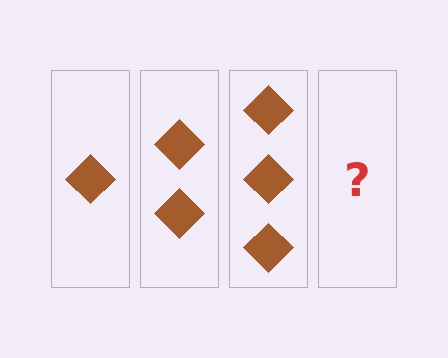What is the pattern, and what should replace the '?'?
The pattern is that each step adds one more diamond. The '?' should be 4 diamonds.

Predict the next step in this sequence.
The next step is 4 diamonds.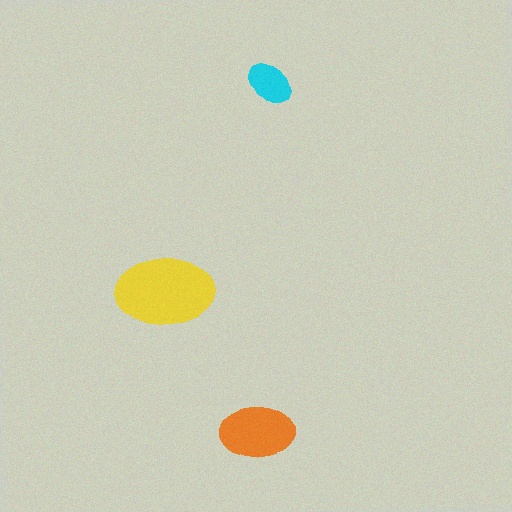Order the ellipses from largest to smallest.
the yellow one, the orange one, the cyan one.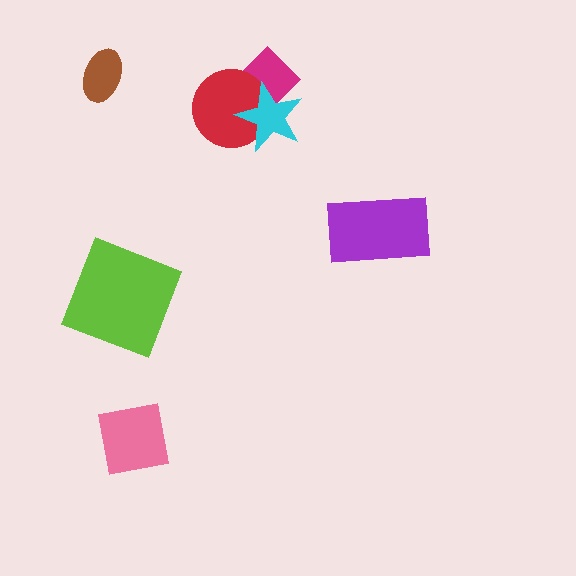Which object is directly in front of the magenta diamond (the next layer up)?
The red circle is directly in front of the magenta diamond.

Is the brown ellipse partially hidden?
No, no other shape covers it.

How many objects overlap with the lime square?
0 objects overlap with the lime square.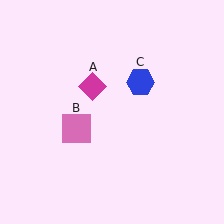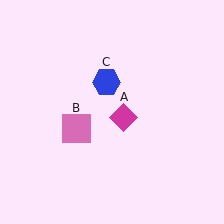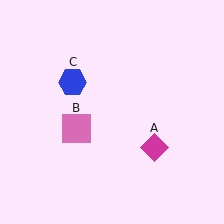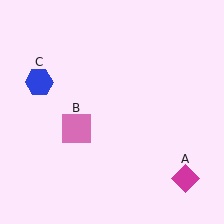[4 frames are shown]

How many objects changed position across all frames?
2 objects changed position: magenta diamond (object A), blue hexagon (object C).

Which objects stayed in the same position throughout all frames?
Pink square (object B) remained stationary.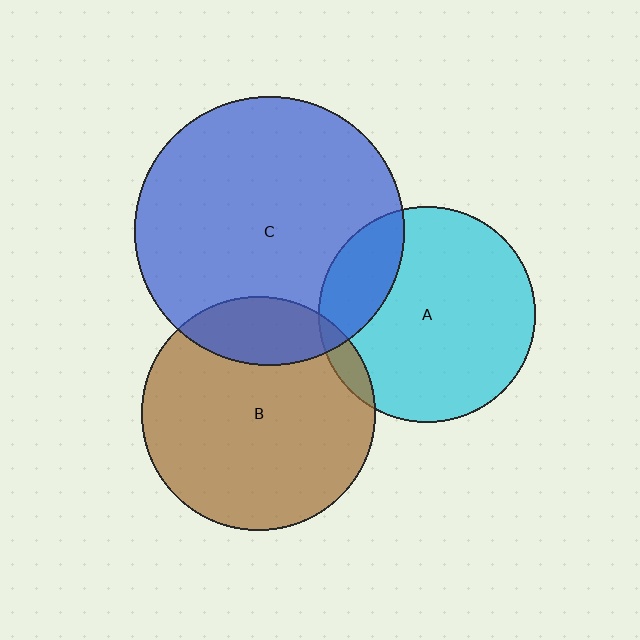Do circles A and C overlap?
Yes.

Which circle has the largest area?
Circle C (blue).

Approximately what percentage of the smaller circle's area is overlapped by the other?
Approximately 20%.